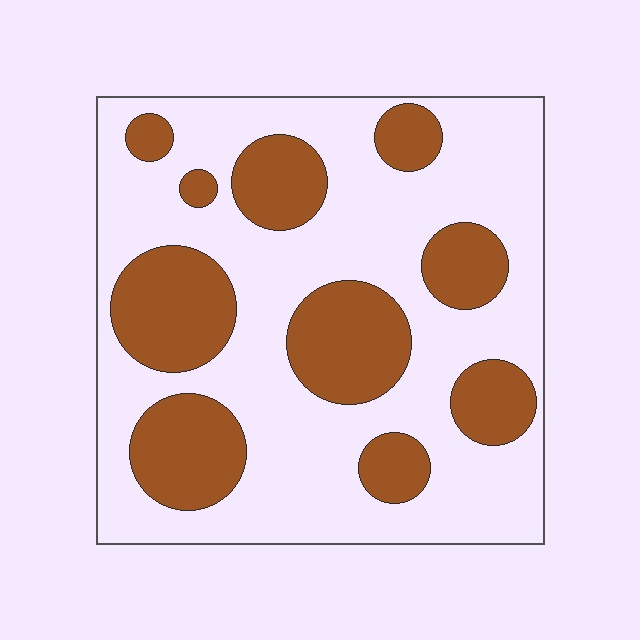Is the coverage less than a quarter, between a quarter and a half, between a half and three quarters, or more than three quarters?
Between a quarter and a half.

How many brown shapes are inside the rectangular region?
10.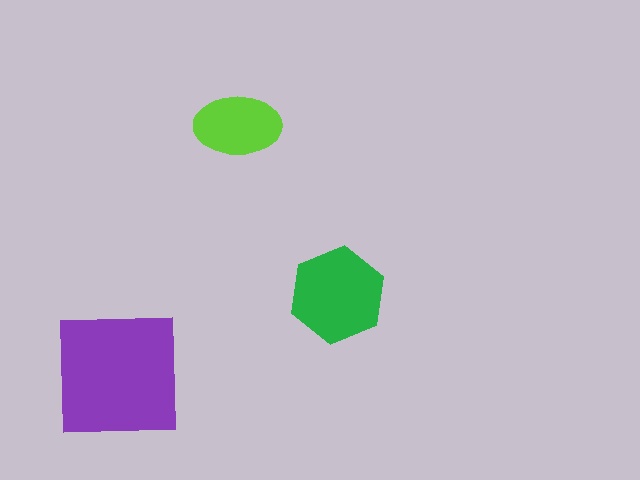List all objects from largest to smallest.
The purple square, the green hexagon, the lime ellipse.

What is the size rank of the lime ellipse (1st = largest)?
3rd.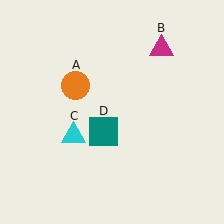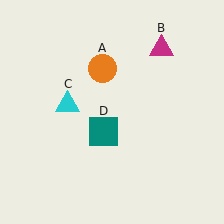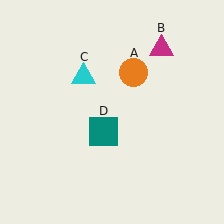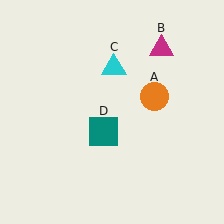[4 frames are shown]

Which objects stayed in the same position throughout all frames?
Magenta triangle (object B) and teal square (object D) remained stationary.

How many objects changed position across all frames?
2 objects changed position: orange circle (object A), cyan triangle (object C).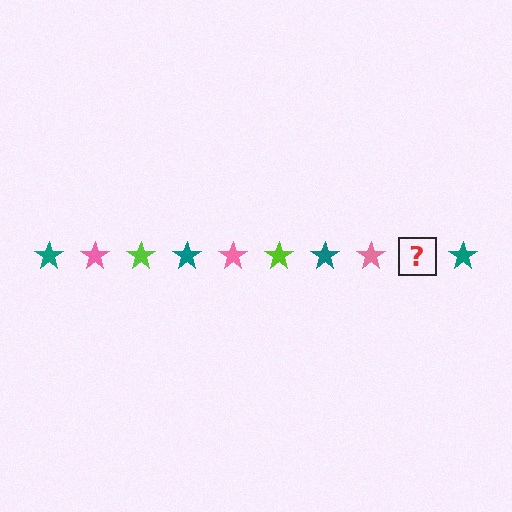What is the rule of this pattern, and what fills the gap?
The rule is that the pattern cycles through teal, pink, lime stars. The gap should be filled with a lime star.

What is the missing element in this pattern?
The missing element is a lime star.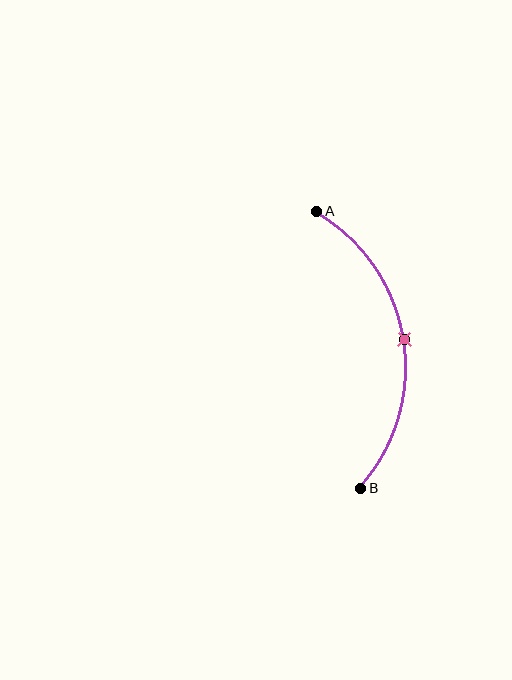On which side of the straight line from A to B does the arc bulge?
The arc bulges to the right of the straight line connecting A and B.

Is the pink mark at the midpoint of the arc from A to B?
Yes. The pink mark lies on the arc at equal arc-length from both A and B — it is the arc midpoint.